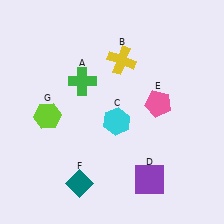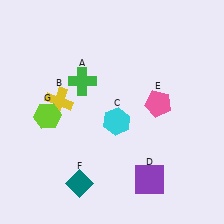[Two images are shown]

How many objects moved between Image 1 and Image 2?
1 object moved between the two images.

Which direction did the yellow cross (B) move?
The yellow cross (B) moved left.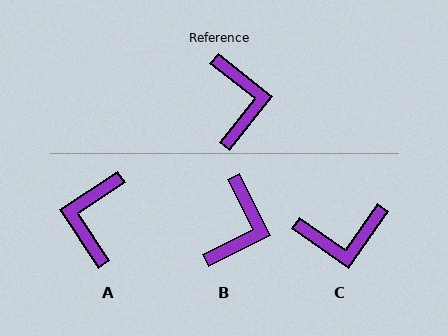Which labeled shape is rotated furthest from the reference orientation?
A, about 161 degrees away.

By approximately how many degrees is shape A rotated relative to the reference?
Approximately 161 degrees counter-clockwise.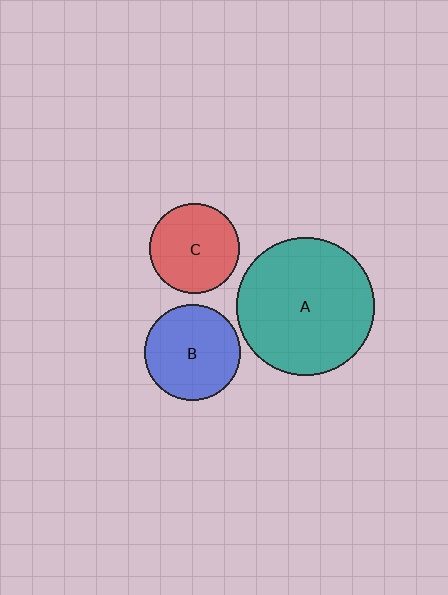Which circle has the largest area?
Circle A (teal).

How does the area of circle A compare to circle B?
Approximately 2.1 times.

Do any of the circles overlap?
No, none of the circles overlap.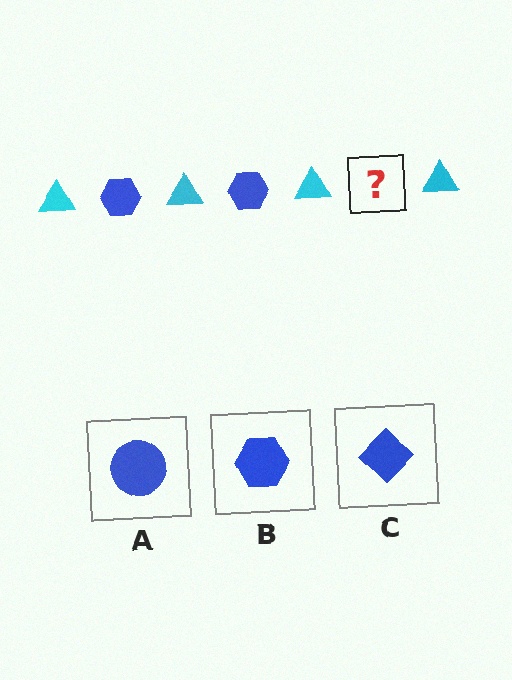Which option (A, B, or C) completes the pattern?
B.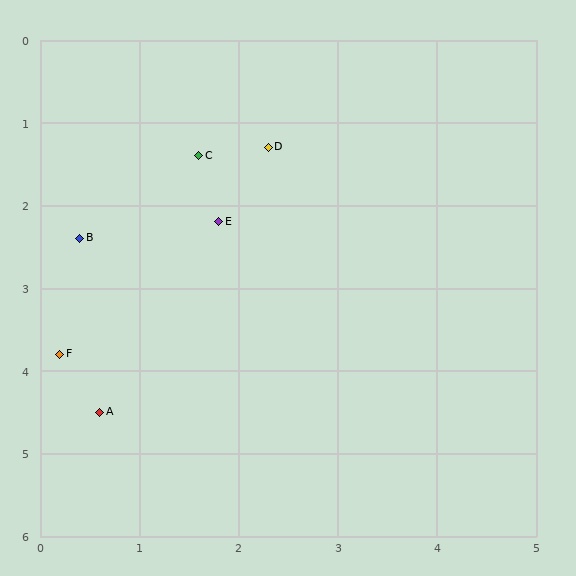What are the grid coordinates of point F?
Point F is at approximately (0.2, 3.8).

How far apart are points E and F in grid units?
Points E and F are about 2.3 grid units apart.